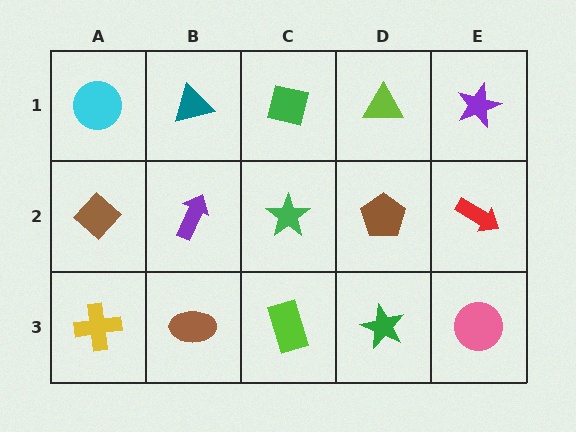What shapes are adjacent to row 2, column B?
A teal triangle (row 1, column B), a brown ellipse (row 3, column B), a brown diamond (row 2, column A), a green star (row 2, column C).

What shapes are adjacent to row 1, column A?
A brown diamond (row 2, column A), a teal triangle (row 1, column B).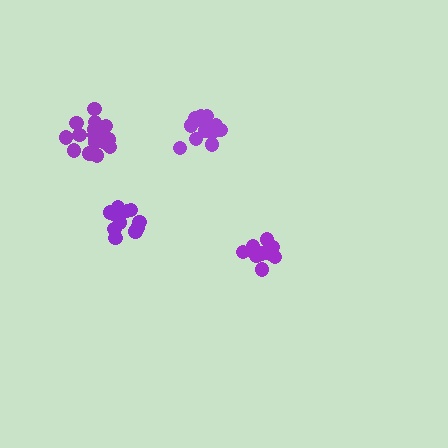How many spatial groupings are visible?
There are 4 spatial groupings.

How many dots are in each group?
Group 1: 18 dots, Group 2: 12 dots, Group 3: 14 dots, Group 4: 13 dots (57 total).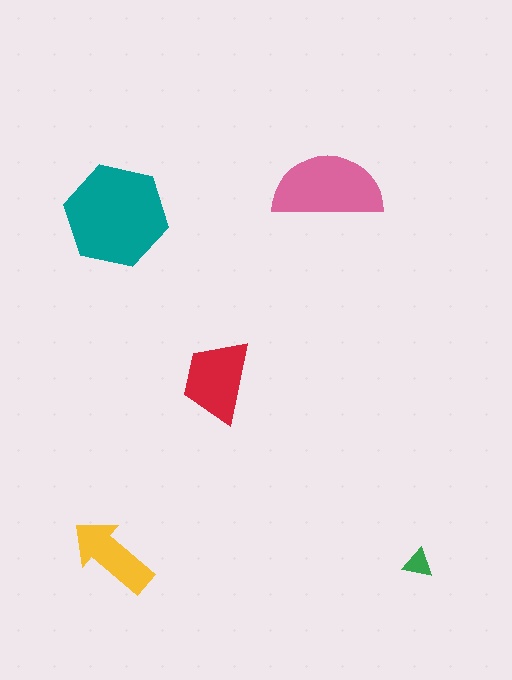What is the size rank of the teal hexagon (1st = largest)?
1st.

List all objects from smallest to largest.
The green triangle, the yellow arrow, the red trapezoid, the pink semicircle, the teal hexagon.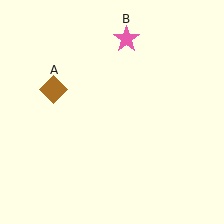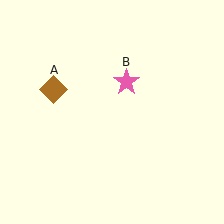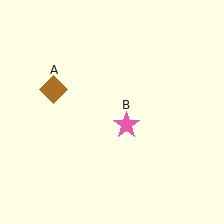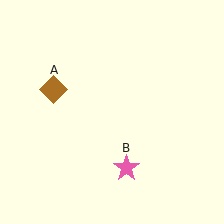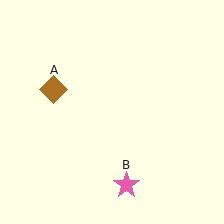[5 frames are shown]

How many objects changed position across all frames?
1 object changed position: pink star (object B).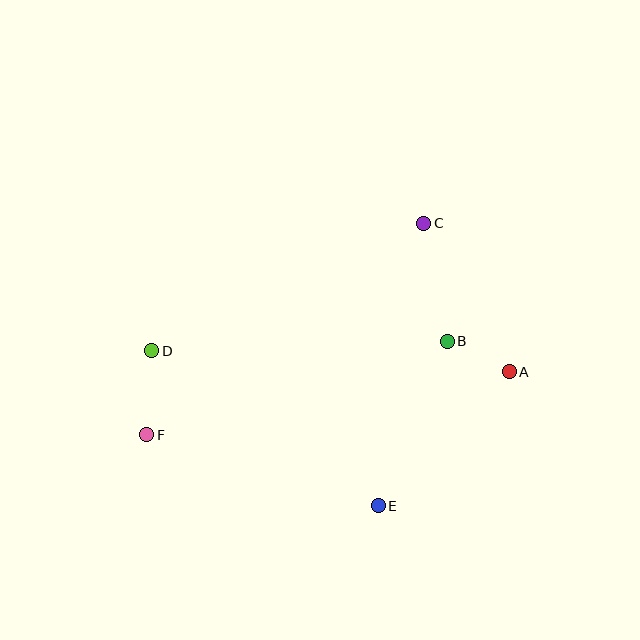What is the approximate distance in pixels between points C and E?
The distance between C and E is approximately 286 pixels.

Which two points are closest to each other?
Points A and B are closest to each other.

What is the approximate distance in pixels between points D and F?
The distance between D and F is approximately 84 pixels.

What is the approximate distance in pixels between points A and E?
The distance between A and E is approximately 187 pixels.